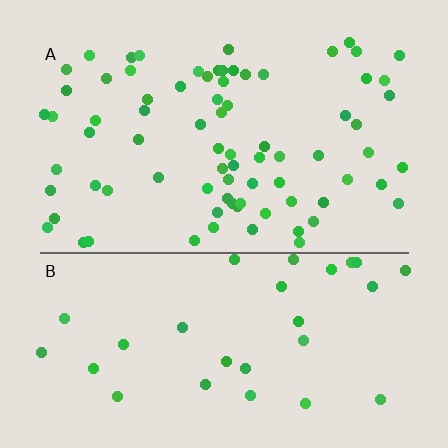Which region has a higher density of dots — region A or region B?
A (the top).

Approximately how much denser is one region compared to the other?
Approximately 2.5× — region A over region B.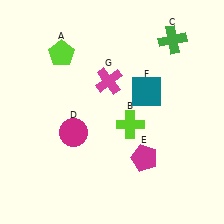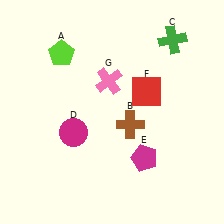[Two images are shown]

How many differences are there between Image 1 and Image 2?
There are 3 differences between the two images.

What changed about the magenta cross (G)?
In Image 1, G is magenta. In Image 2, it changed to pink.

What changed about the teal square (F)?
In Image 1, F is teal. In Image 2, it changed to red.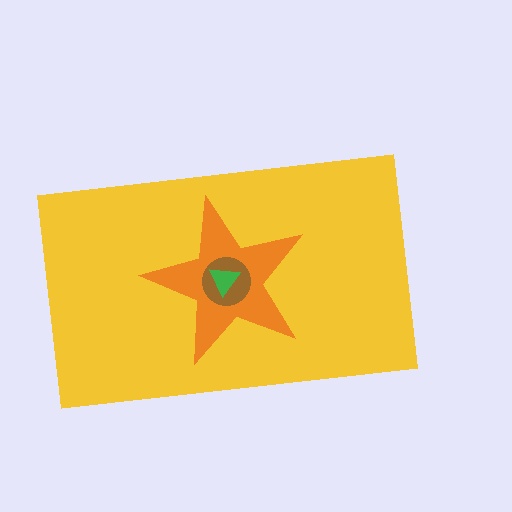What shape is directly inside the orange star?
The brown circle.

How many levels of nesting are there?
4.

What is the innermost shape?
The green triangle.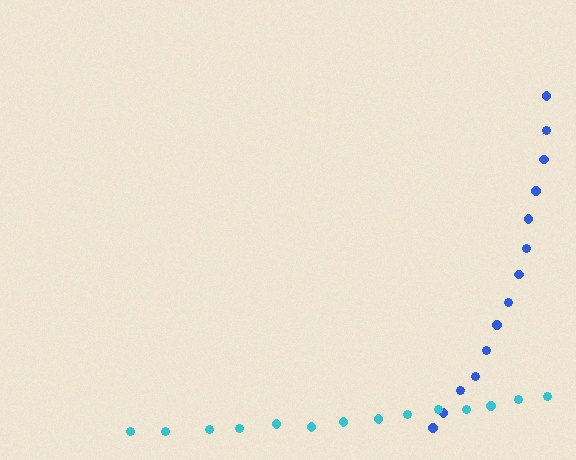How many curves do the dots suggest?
There are 2 distinct paths.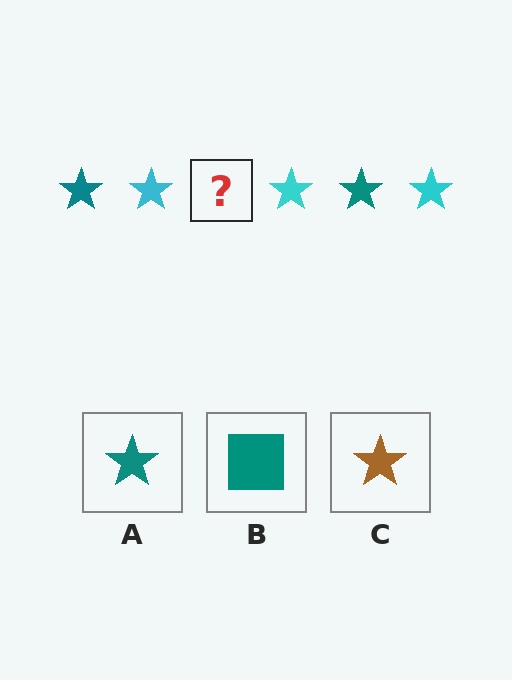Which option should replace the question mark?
Option A.